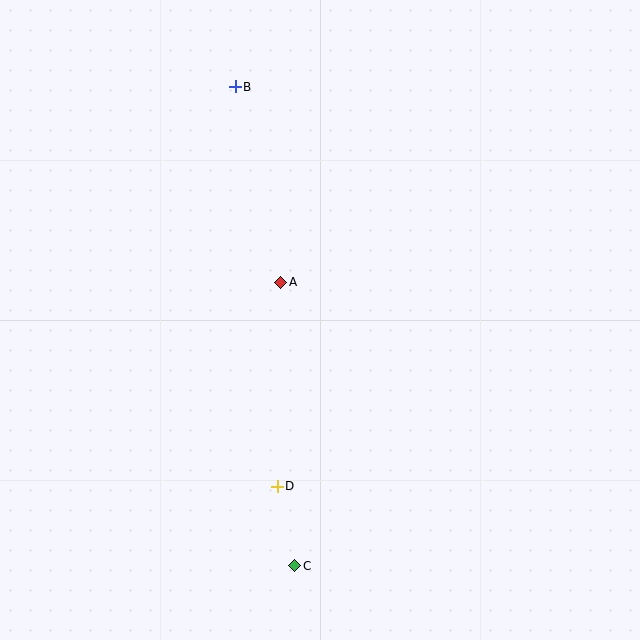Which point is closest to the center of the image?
Point A at (281, 282) is closest to the center.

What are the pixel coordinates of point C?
Point C is at (295, 566).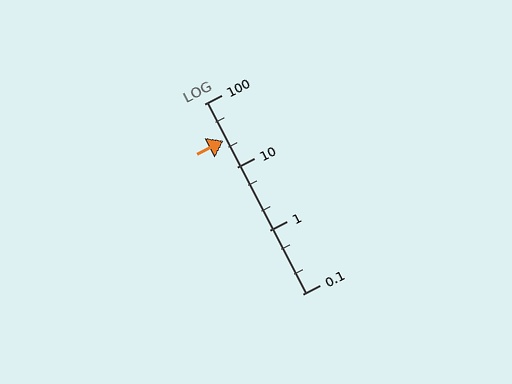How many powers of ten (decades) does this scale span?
The scale spans 3 decades, from 0.1 to 100.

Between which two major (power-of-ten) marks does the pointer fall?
The pointer is between 10 and 100.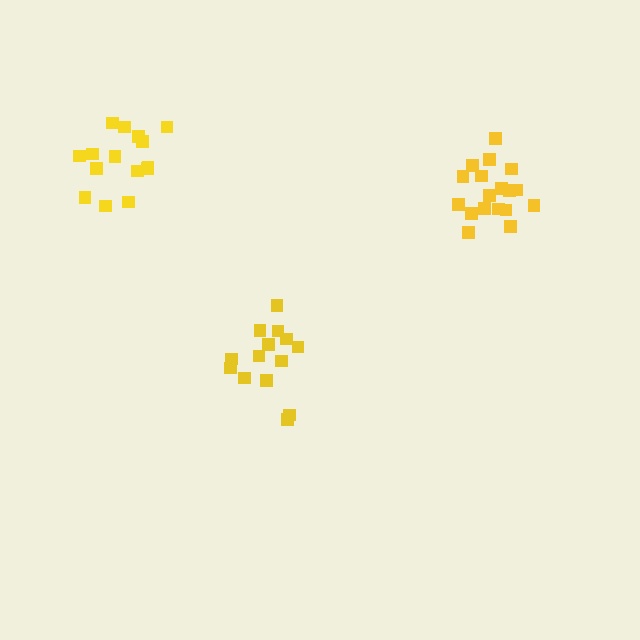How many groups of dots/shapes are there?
There are 3 groups.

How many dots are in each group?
Group 1: 15 dots, Group 2: 18 dots, Group 3: 14 dots (47 total).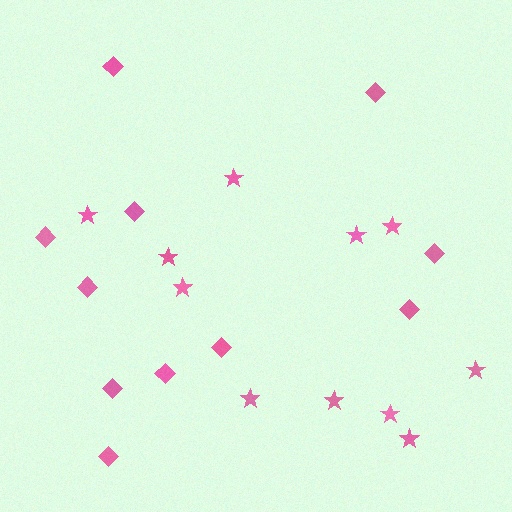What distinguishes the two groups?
There are 2 groups: one group of diamonds (11) and one group of stars (11).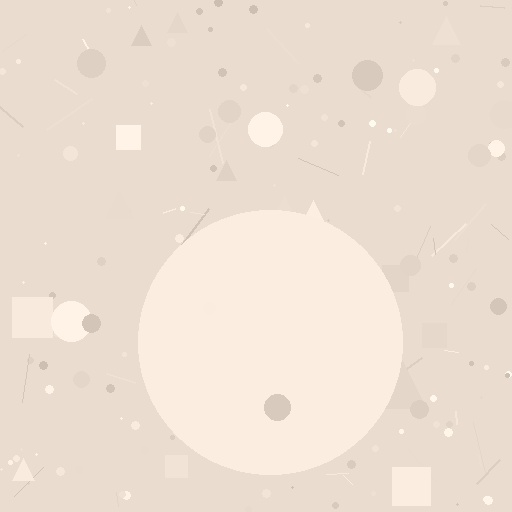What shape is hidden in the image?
A circle is hidden in the image.